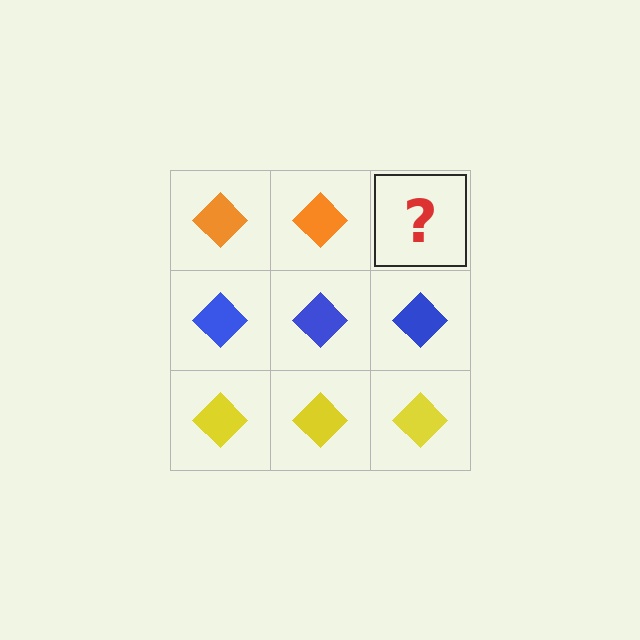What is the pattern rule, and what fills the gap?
The rule is that each row has a consistent color. The gap should be filled with an orange diamond.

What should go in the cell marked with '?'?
The missing cell should contain an orange diamond.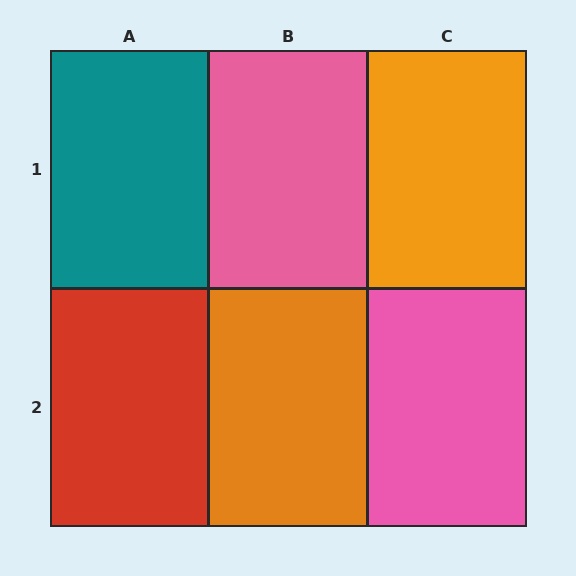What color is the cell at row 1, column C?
Orange.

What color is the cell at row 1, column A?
Teal.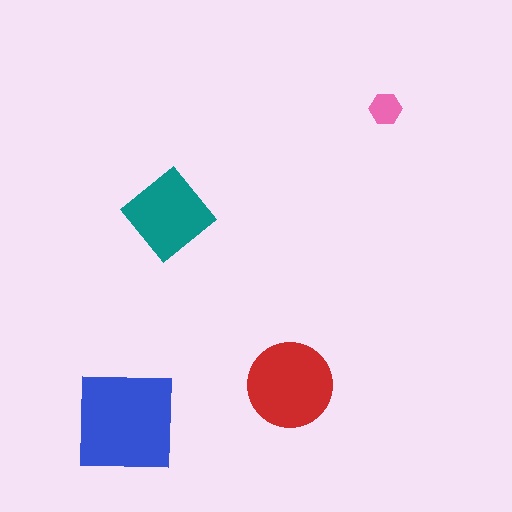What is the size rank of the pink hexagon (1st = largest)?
4th.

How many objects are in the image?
There are 4 objects in the image.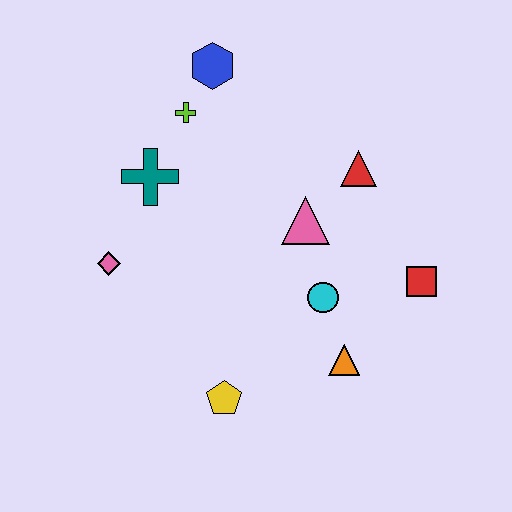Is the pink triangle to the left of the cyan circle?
Yes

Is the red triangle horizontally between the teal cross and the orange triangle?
No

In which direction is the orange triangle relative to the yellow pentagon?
The orange triangle is to the right of the yellow pentagon.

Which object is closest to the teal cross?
The lime cross is closest to the teal cross.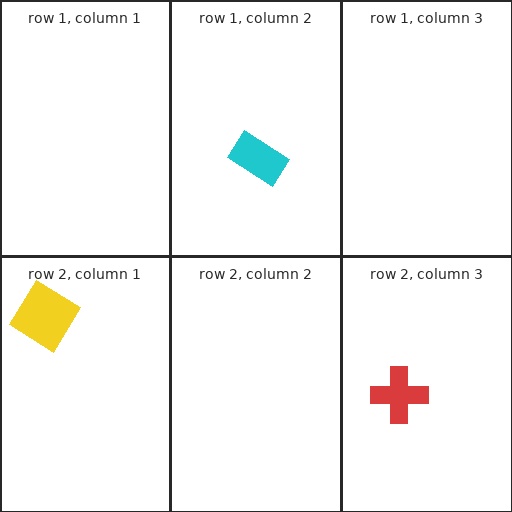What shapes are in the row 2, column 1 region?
The yellow diamond.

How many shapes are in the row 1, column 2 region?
1.